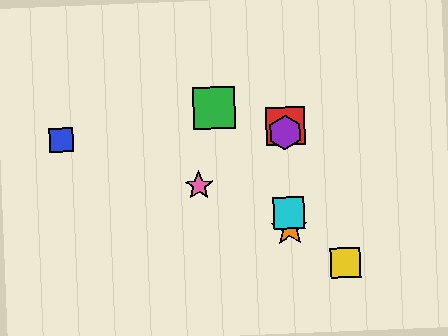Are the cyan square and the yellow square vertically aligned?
No, the cyan square is at x≈289 and the yellow square is at x≈345.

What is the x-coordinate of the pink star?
The pink star is at x≈199.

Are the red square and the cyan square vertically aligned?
Yes, both are at x≈285.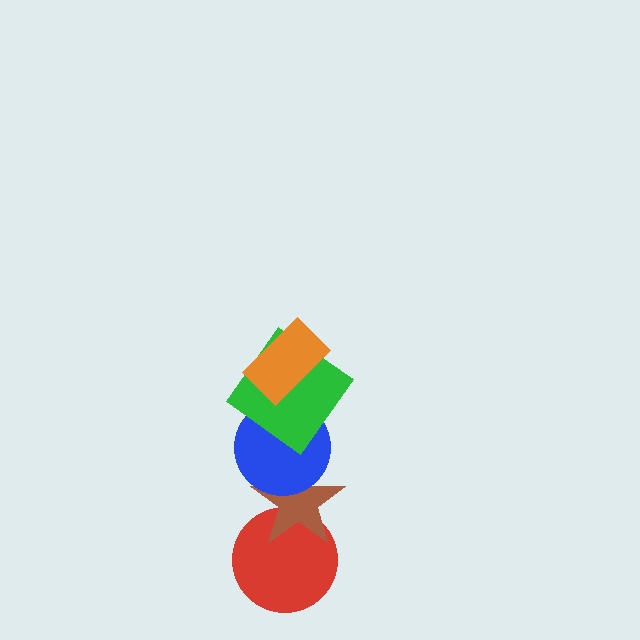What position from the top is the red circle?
The red circle is 5th from the top.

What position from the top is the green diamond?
The green diamond is 2nd from the top.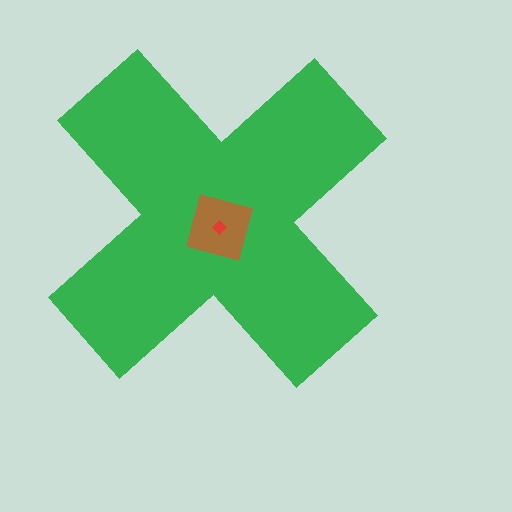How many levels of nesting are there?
3.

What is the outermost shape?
The green cross.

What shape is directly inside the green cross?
The brown square.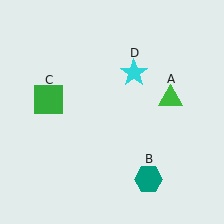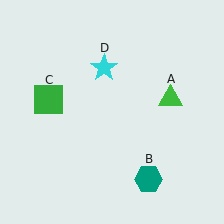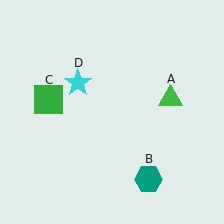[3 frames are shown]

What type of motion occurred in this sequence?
The cyan star (object D) rotated counterclockwise around the center of the scene.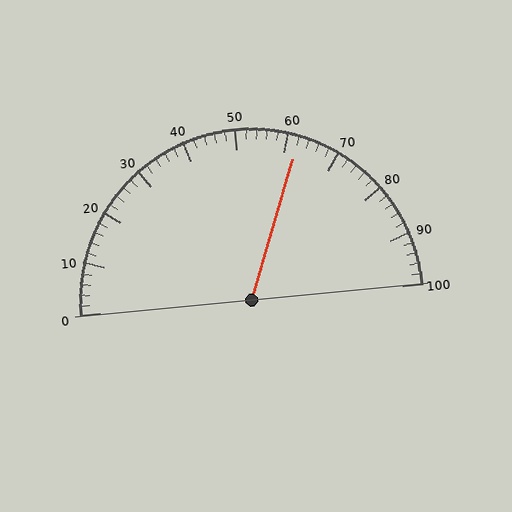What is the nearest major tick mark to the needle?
The nearest major tick mark is 60.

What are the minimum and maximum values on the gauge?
The gauge ranges from 0 to 100.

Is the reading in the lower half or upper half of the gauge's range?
The reading is in the upper half of the range (0 to 100).